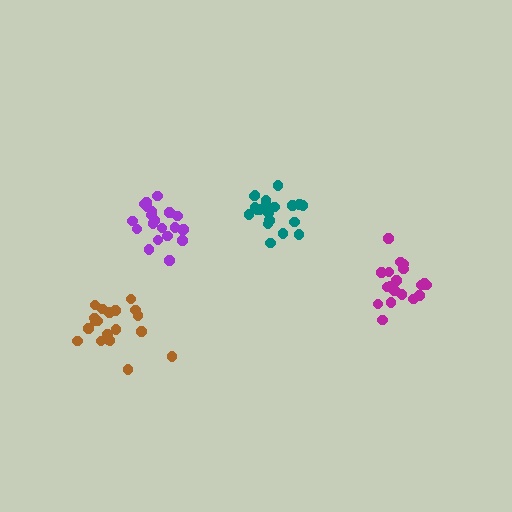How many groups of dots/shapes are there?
There are 4 groups.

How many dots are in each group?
Group 1: 19 dots, Group 2: 20 dots, Group 3: 20 dots, Group 4: 21 dots (80 total).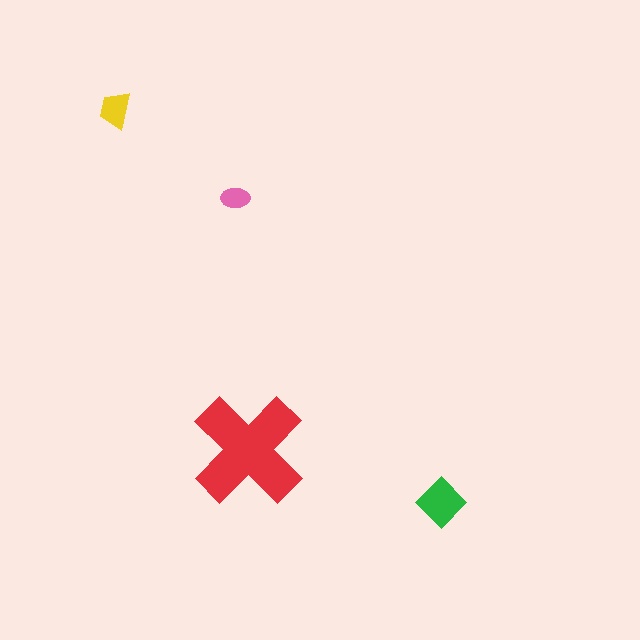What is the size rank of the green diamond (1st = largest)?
2nd.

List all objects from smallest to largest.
The pink ellipse, the yellow trapezoid, the green diamond, the red cross.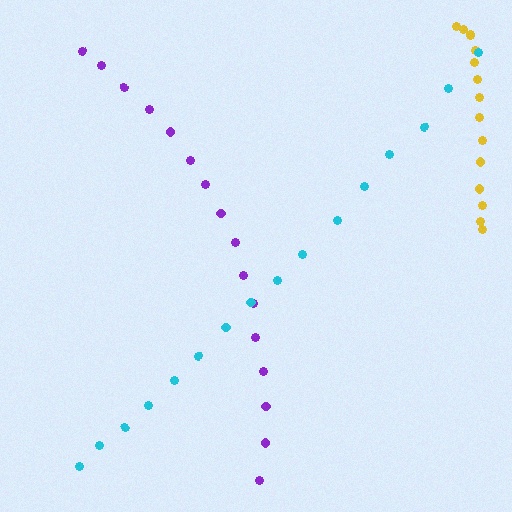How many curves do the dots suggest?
There are 3 distinct paths.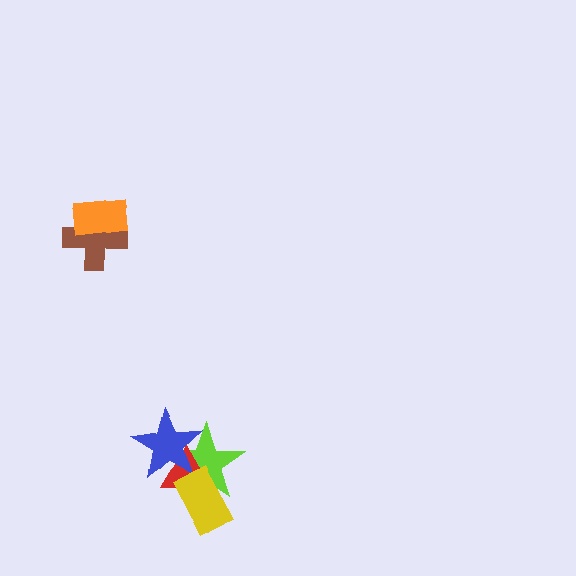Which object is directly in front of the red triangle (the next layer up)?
The blue star is directly in front of the red triangle.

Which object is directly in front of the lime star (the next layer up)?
The red triangle is directly in front of the lime star.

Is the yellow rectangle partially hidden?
No, no other shape covers it.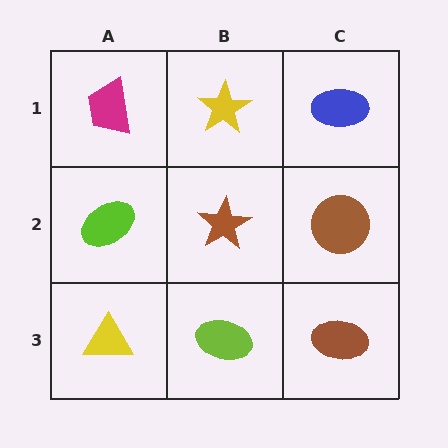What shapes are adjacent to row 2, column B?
A yellow star (row 1, column B), a lime ellipse (row 3, column B), a lime ellipse (row 2, column A), a brown circle (row 2, column C).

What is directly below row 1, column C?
A brown circle.